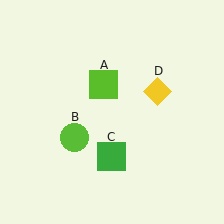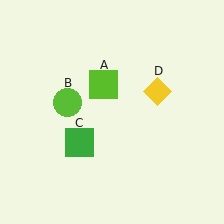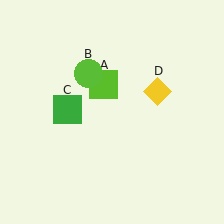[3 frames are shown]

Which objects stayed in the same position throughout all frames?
Lime square (object A) and yellow diamond (object D) remained stationary.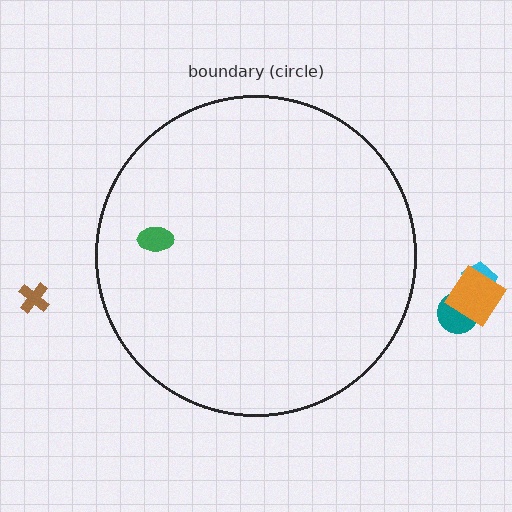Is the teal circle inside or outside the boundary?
Outside.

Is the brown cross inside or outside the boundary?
Outside.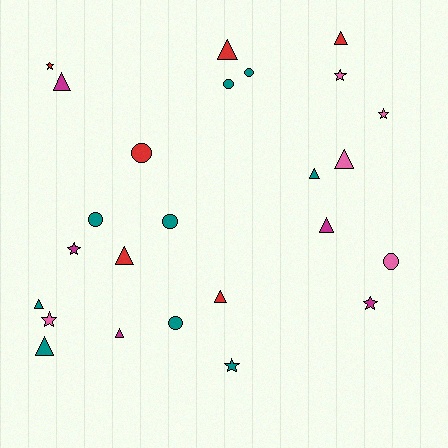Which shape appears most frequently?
Triangle, with 11 objects.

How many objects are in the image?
There are 25 objects.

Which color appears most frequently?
Teal, with 9 objects.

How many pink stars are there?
There are 3 pink stars.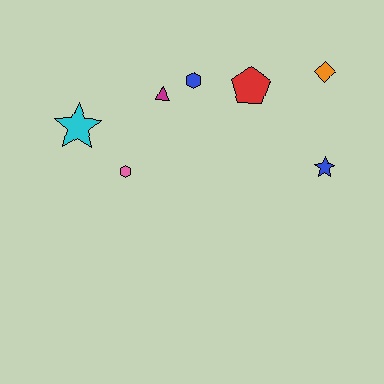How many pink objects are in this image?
There is 1 pink object.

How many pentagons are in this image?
There is 1 pentagon.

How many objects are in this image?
There are 7 objects.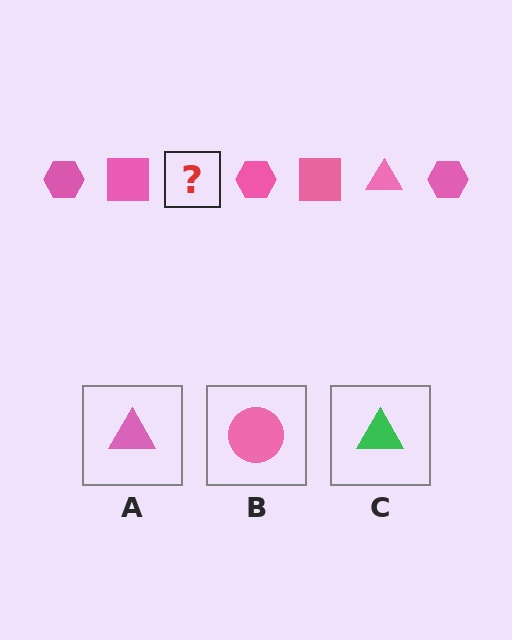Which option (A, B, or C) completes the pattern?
A.